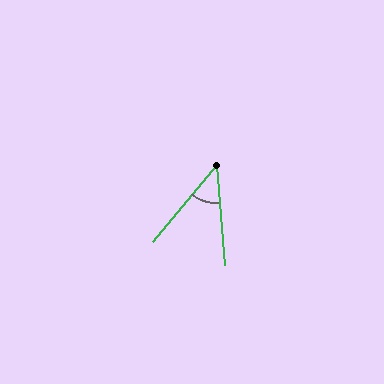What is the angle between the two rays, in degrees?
Approximately 44 degrees.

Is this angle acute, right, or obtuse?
It is acute.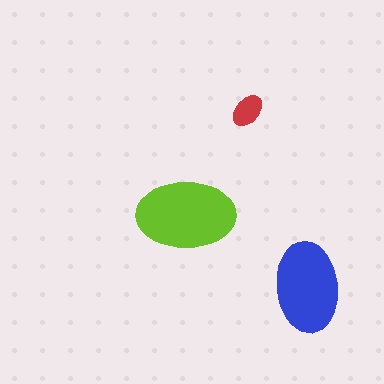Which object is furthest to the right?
The blue ellipse is rightmost.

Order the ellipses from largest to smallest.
the lime one, the blue one, the red one.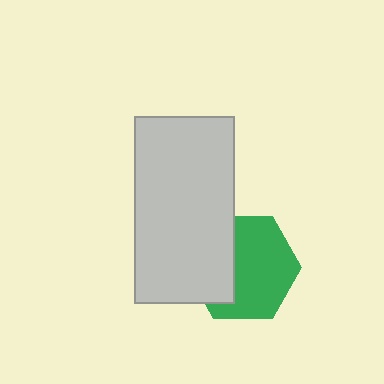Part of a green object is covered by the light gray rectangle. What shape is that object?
It is a hexagon.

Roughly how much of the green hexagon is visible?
About half of it is visible (roughly 63%).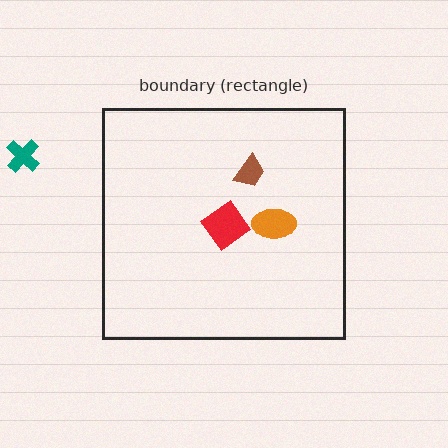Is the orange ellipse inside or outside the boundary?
Inside.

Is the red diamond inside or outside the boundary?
Inside.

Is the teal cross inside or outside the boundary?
Outside.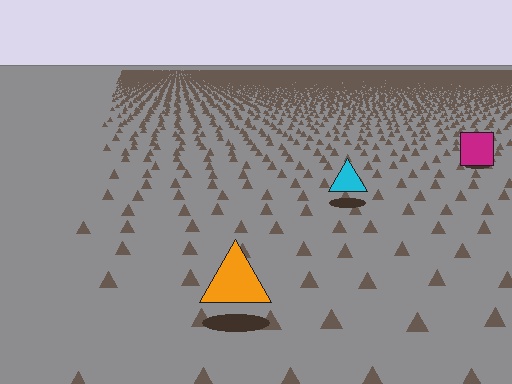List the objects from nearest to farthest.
From nearest to farthest: the orange triangle, the cyan triangle, the magenta square.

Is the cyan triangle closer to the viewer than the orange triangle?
No. The orange triangle is closer — you can tell from the texture gradient: the ground texture is coarser near it.